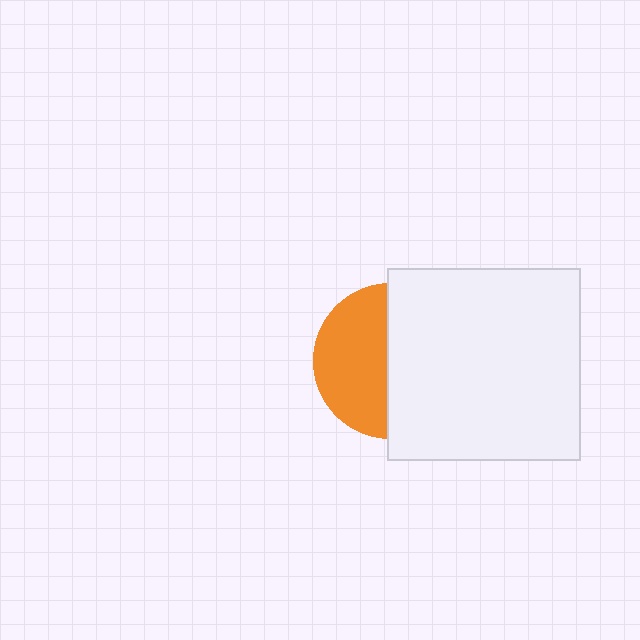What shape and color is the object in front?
The object in front is a white square.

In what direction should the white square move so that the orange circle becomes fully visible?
The white square should move right. That is the shortest direction to clear the overlap and leave the orange circle fully visible.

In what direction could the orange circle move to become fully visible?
The orange circle could move left. That would shift it out from behind the white square entirely.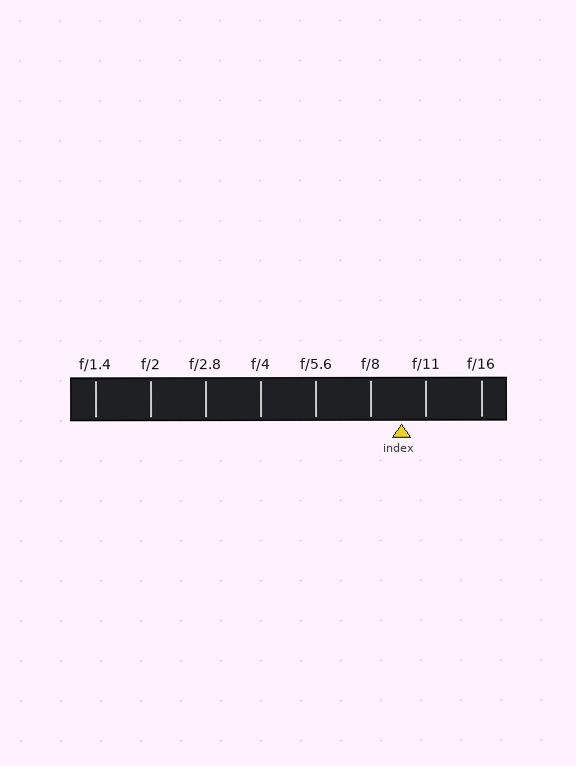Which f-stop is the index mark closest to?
The index mark is closest to f/11.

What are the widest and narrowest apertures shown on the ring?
The widest aperture shown is f/1.4 and the narrowest is f/16.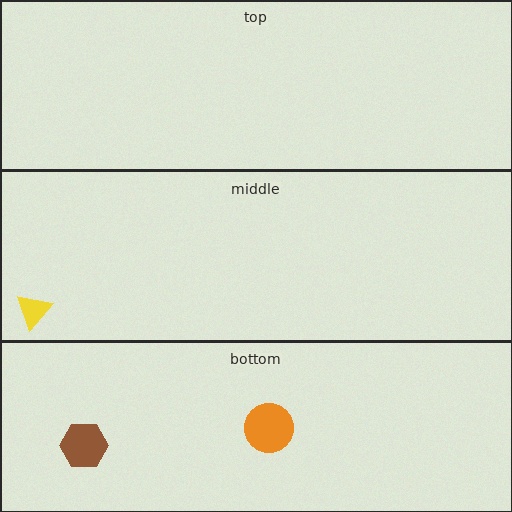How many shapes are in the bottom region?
2.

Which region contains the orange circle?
The bottom region.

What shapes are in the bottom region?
The orange circle, the brown hexagon.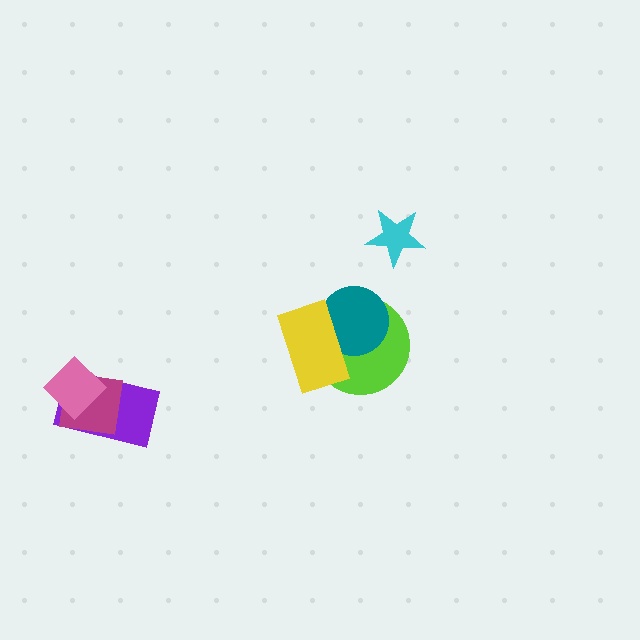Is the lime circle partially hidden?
Yes, it is partially covered by another shape.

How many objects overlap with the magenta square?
2 objects overlap with the magenta square.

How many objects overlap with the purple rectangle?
2 objects overlap with the purple rectangle.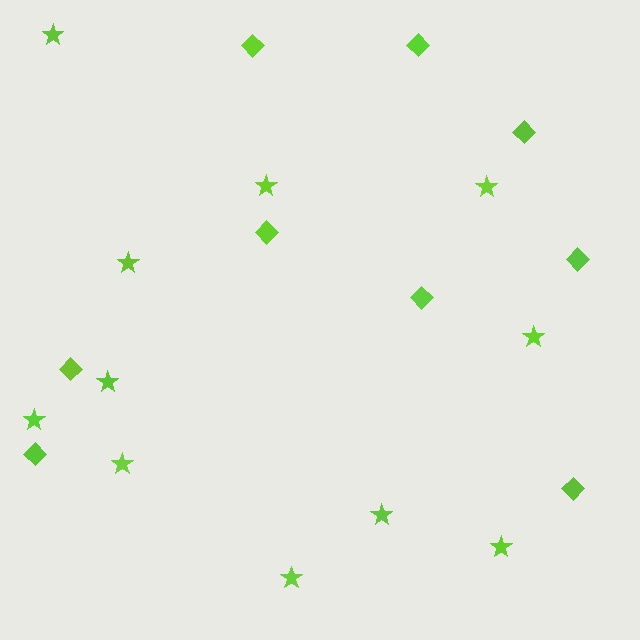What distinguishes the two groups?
There are 2 groups: one group of stars (11) and one group of diamonds (9).